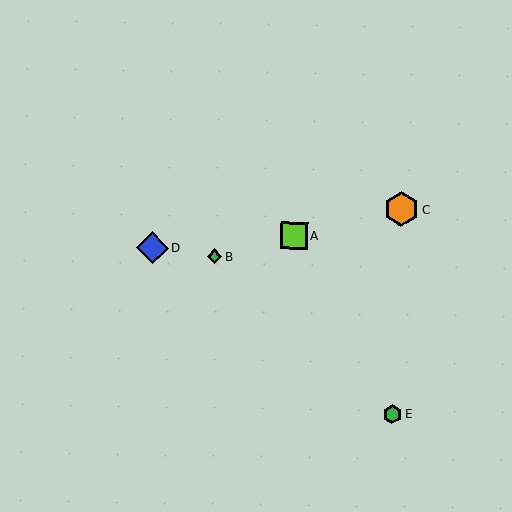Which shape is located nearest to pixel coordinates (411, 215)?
The orange hexagon (labeled C) at (401, 209) is nearest to that location.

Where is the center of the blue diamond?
The center of the blue diamond is at (153, 248).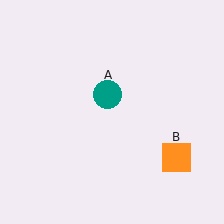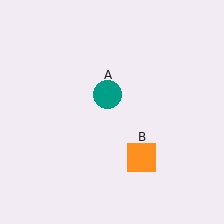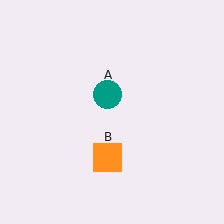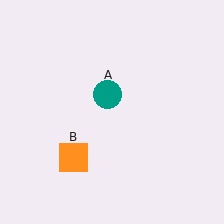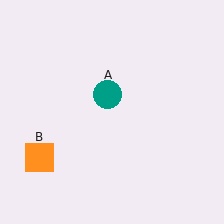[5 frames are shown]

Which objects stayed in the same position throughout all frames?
Teal circle (object A) remained stationary.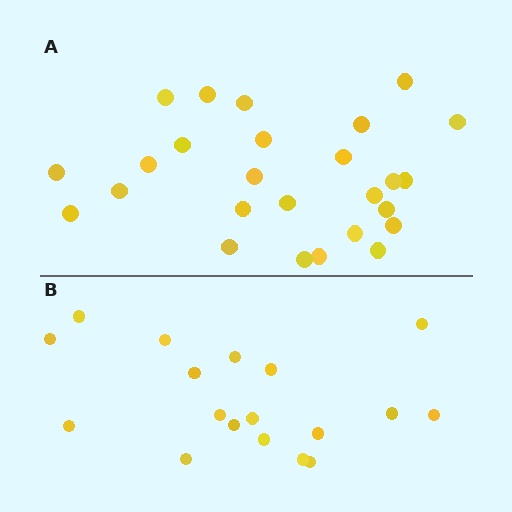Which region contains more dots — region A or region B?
Region A (the top region) has more dots.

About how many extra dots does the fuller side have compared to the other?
Region A has roughly 8 or so more dots than region B.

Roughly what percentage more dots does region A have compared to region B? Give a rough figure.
About 45% more.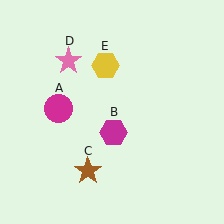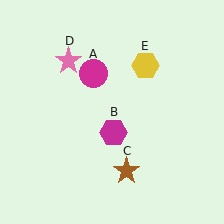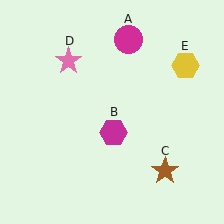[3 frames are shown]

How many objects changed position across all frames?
3 objects changed position: magenta circle (object A), brown star (object C), yellow hexagon (object E).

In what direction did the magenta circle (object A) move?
The magenta circle (object A) moved up and to the right.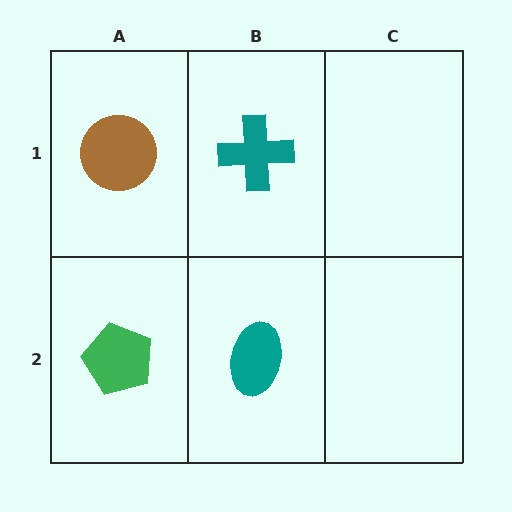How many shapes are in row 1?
2 shapes.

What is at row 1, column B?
A teal cross.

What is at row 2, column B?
A teal ellipse.